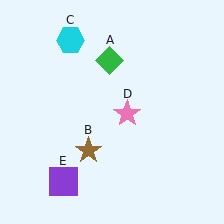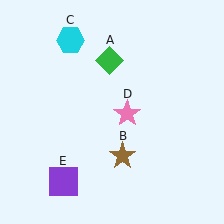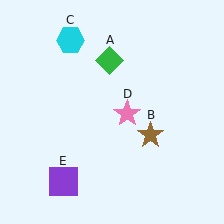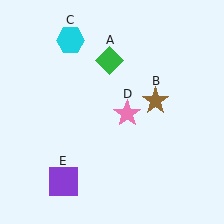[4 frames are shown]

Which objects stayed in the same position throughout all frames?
Green diamond (object A) and cyan hexagon (object C) and pink star (object D) and purple square (object E) remained stationary.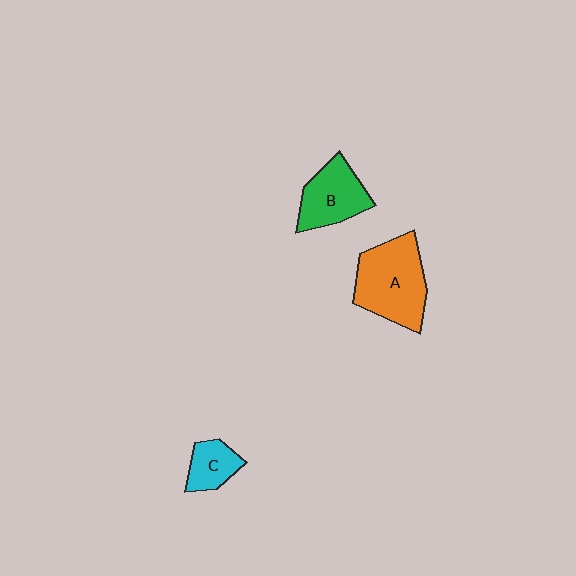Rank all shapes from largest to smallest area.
From largest to smallest: A (orange), B (green), C (cyan).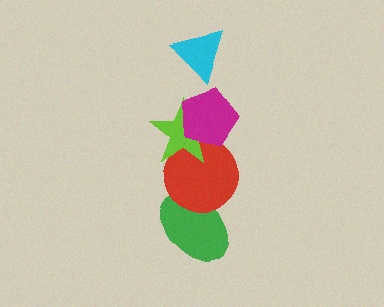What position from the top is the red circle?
The red circle is 4th from the top.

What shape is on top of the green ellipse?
The red circle is on top of the green ellipse.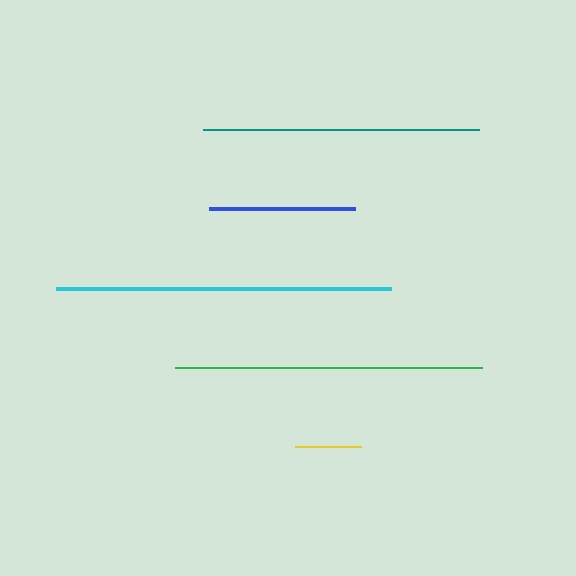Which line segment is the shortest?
The yellow line is the shortest at approximately 66 pixels.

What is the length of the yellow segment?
The yellow segment is approximately 66 pixels long.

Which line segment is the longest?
The cyan line is the longest at approximately 335 pixels.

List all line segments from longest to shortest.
From longest to shortest: cyan, green, teal, blue, yellow.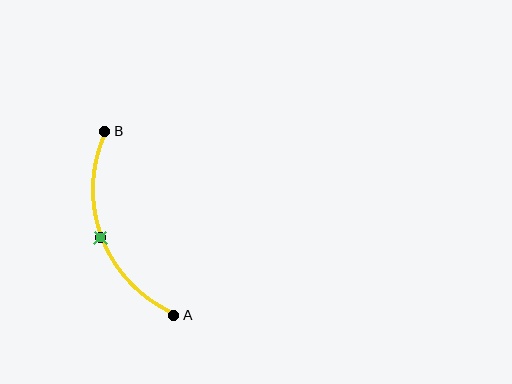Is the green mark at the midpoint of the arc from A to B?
Yes. The green mark lies on the arc at equal arc-length from both A and B — it is the arc midpoint.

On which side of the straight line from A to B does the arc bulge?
The arc bulges to the left of the straight line connecting A and B.